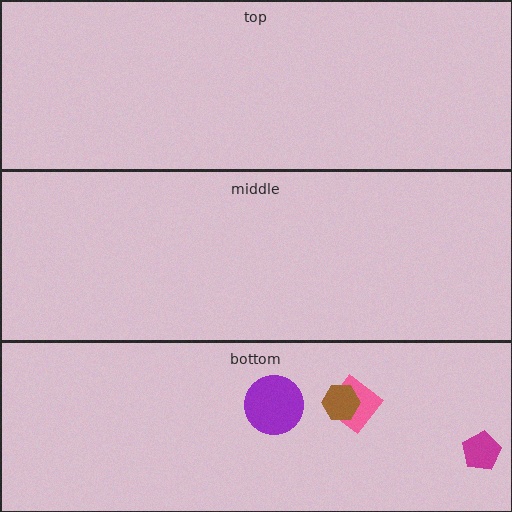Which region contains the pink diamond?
The bottom region.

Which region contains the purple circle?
The bottom region.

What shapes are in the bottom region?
The pink diamond, the purple circle, the brown hexagon, the magenta pentagon.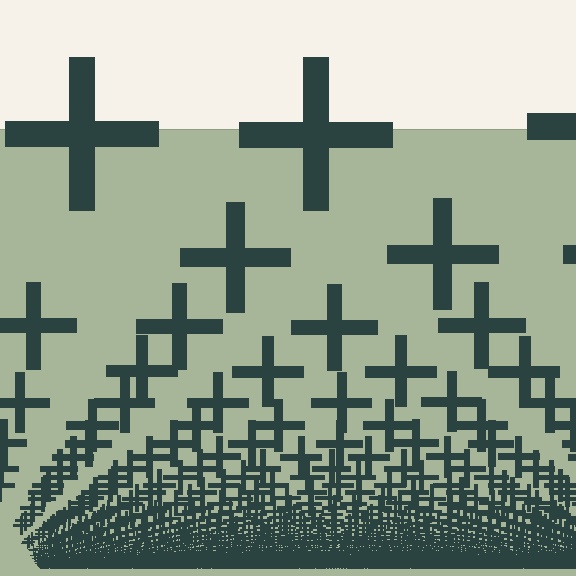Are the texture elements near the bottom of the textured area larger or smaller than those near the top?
Smaller. The gradient is inverted — elements near the bottom are smaller and denser.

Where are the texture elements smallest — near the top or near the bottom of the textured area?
Near the bottom.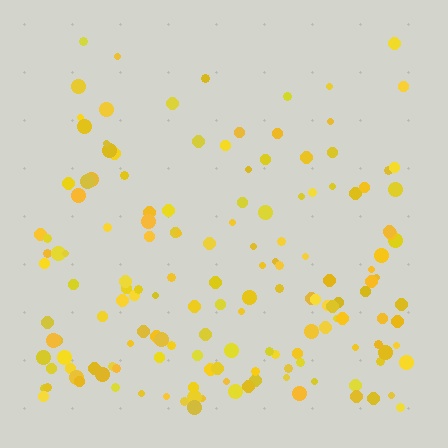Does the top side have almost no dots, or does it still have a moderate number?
Still a moderate number, just noticeably fewer than the bottom.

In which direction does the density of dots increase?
From top to bottom, with the bottom side densest.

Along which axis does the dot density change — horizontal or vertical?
Vertical.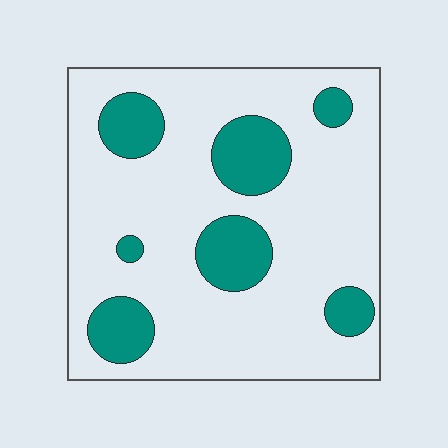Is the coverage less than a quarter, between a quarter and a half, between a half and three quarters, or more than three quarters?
Less than a quarter.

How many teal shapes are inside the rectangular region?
7.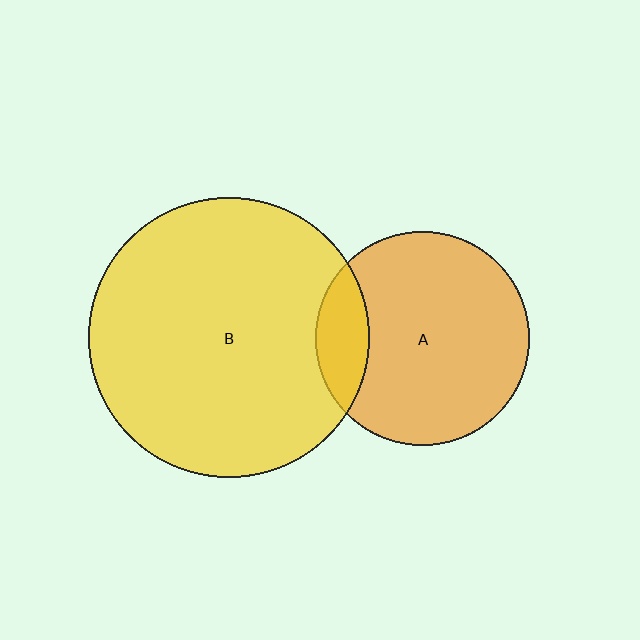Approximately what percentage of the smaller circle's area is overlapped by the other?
Approximately 15%.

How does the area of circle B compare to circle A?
Approximately 1.7 times.